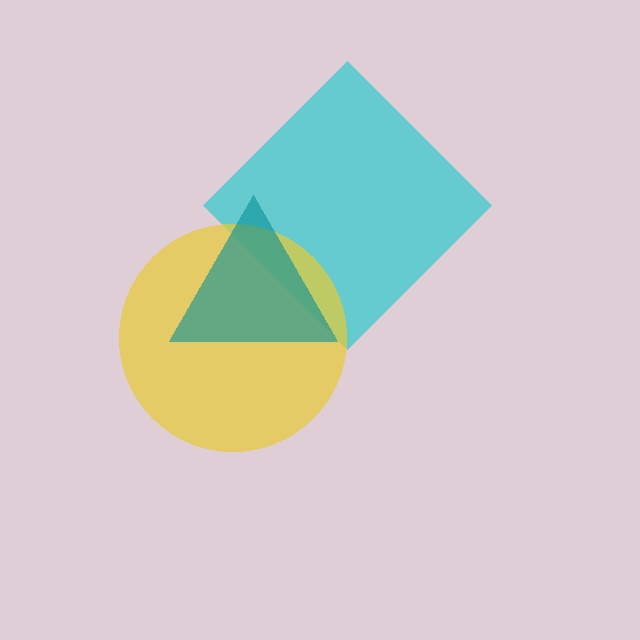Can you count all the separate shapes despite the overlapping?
Yes, there are 3 separate shapes.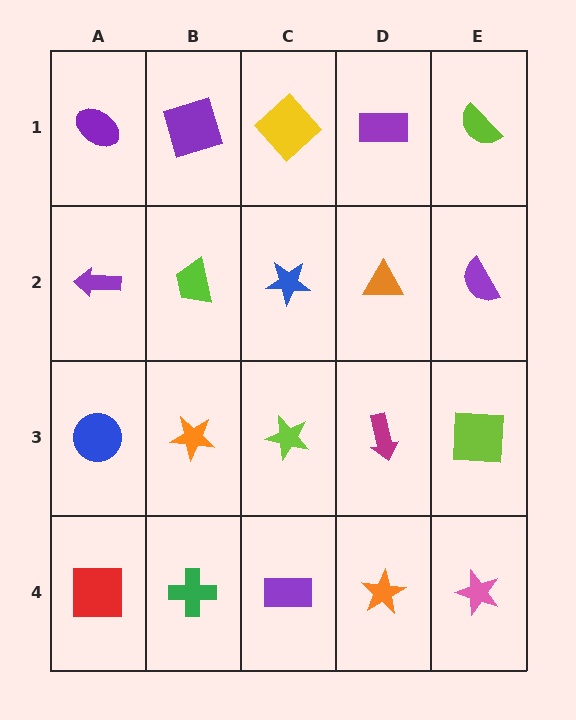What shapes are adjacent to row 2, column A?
A purple ellipse (row 1, column A), a blue circle (row 3, column A), a lime trapezoid (row 2, column B).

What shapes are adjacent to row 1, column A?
A purple arrow (row 2, column A), a purple square (row 1, column B).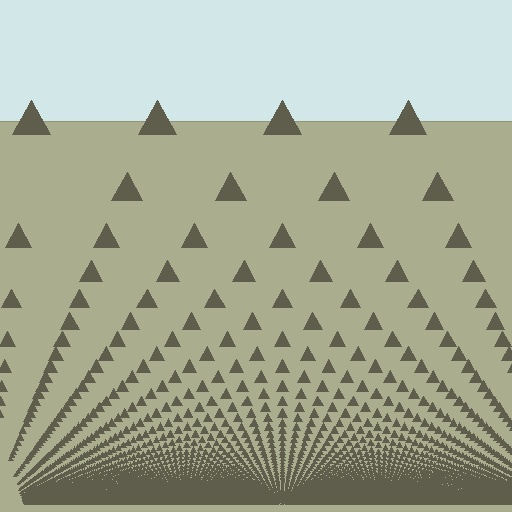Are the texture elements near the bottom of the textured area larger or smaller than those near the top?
Smaller. The gradient is inverted — elements near the bottom are smaller and denser.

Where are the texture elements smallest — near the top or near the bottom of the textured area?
Near the bottom.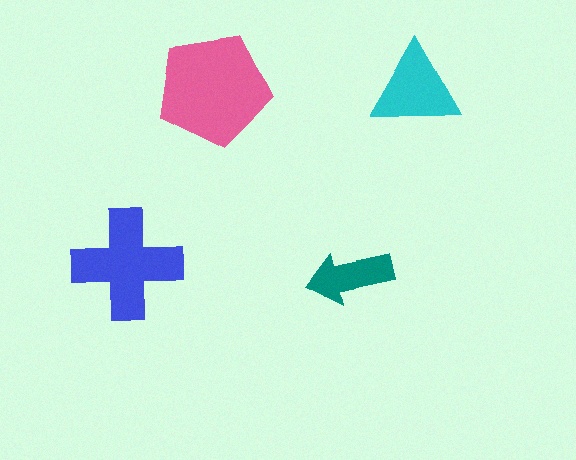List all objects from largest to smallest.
The pink pentagon, the blue cross, the cyan triangle, the teal arrow.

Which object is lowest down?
The teal arrow is bottommost.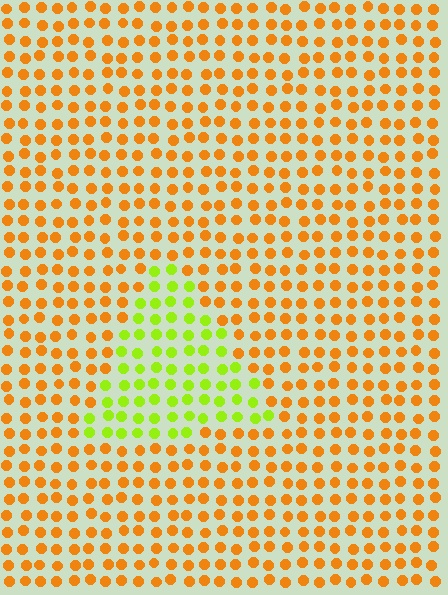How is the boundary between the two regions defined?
The boundary is defined purely by a slight shift in hue (about 54 degrees). Spacing, size, and orientation are identical on both sides.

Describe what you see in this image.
The image is filled with small orange elements in a uniform arrangement. A triangle-shaped region is visible where the elements are tinted to a slightly different hue, forming a subtle color boundary.